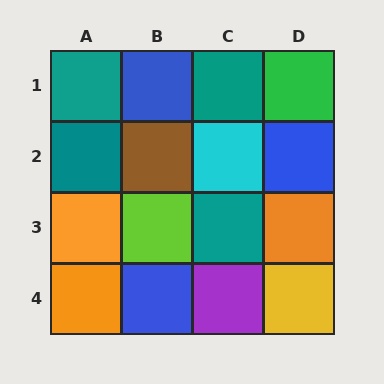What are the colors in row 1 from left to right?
Teal, blue, teal, green.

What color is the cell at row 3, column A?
Orange.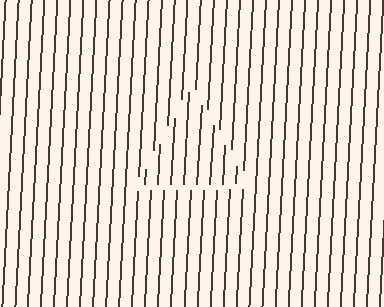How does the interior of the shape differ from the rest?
The interior of the shape contains the same grating, shifted by half a period — the contour is defined by the phase discontinuity where line-ends from the inner and outer gratings abut.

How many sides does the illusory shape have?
3 sides — the line-ends trace a triangle.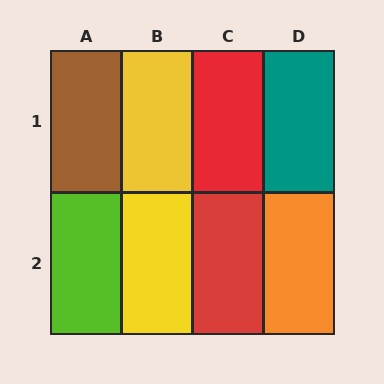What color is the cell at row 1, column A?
Brown.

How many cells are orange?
1 cell is orange.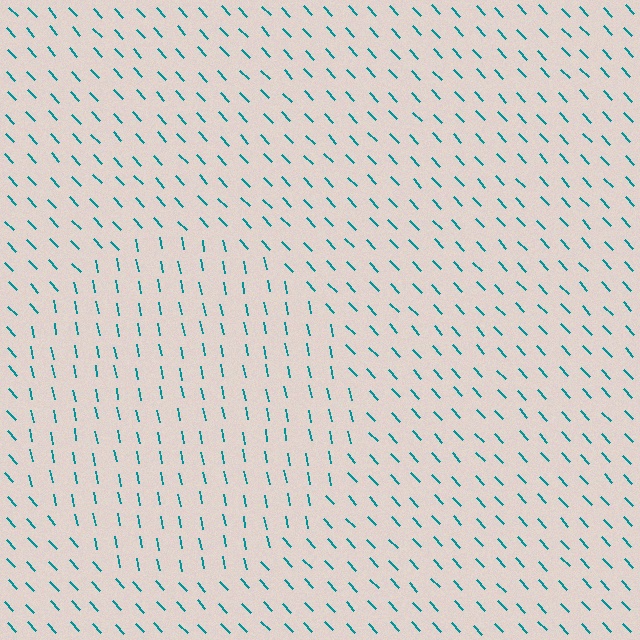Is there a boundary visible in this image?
Yes, there is a texture boundary formed by a change in line orientation.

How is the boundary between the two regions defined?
The boundary is defined purely by a change in line orientation (approximately 32 degrees difference). All lines are the same color and thickness.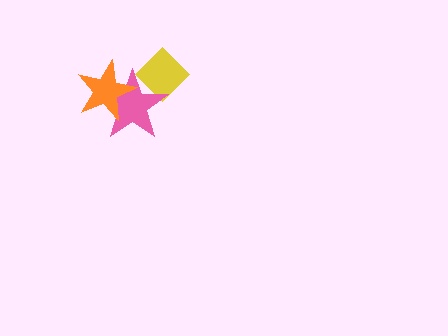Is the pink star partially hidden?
Yes, it is partially covered by another shape.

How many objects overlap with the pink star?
2 objects overlap with the pink star.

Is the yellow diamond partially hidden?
Yes, it is partially covered by another shape.